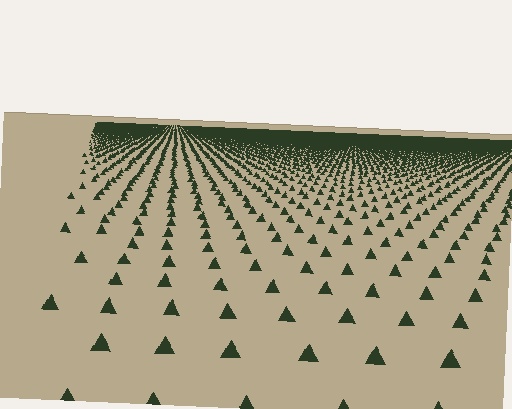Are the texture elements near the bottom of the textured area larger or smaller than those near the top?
Larger. Near the bottom, elements are closer to the viewer and appear at a bigger on-screen size.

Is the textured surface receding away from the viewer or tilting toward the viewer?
The surface is receding away from the viewer. Texture elements get smaller and denser toward the top.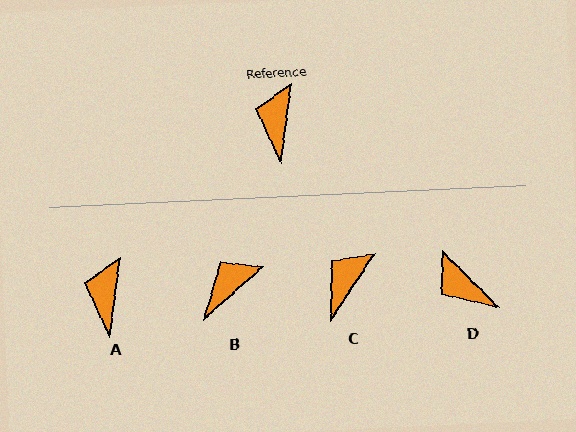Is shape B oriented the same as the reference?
No, it is off by about 41 degrees.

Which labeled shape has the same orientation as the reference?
A.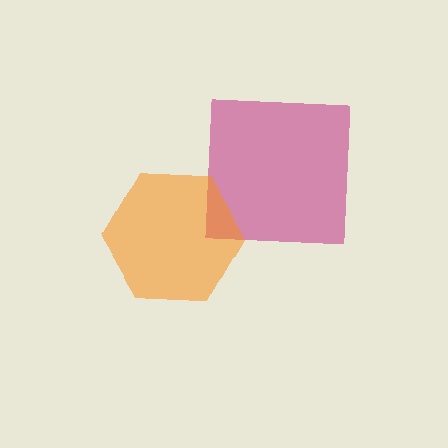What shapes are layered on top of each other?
The layered shapes are: a magenta square, an orange hexagon.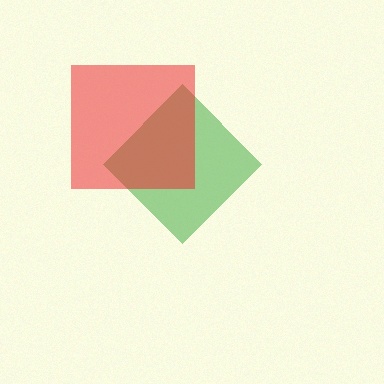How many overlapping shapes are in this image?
There are 2 overlapping shapes in the image.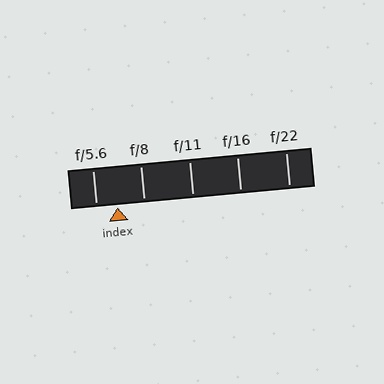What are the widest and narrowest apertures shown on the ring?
The widest aperture shown is f/5.6 and the narrowest is f/22.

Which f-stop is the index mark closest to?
The index mark is closest to f/5.6.